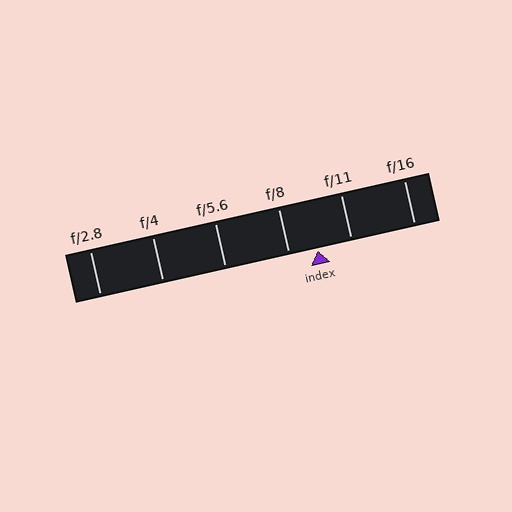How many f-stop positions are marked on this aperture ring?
There are 6 f-stop positions marked.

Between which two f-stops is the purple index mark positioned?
The index mark is between f/8 and f/11.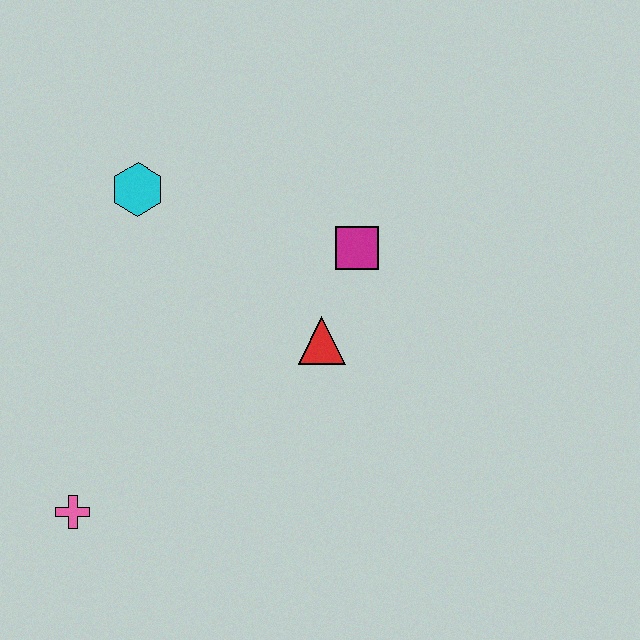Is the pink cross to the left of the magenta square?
Yes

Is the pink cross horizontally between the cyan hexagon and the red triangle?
No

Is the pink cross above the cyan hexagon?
No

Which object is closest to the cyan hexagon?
The magenta square is closest to the cyan hexagon.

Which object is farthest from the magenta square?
The pink cross is farthest from the magenta square.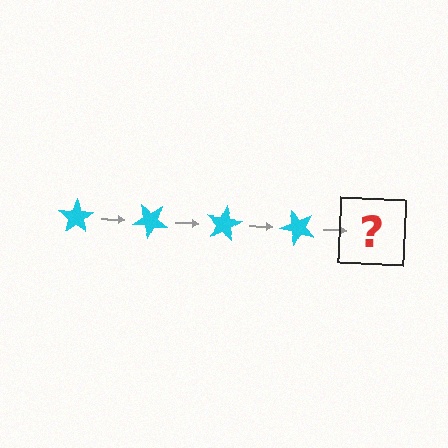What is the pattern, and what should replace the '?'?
The pattern is that the star rotates 40 degrees each step. The '?' should be a cyan star rotated 160 degrees.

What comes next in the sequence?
The next element should be a cyan star rotated 160 degrees.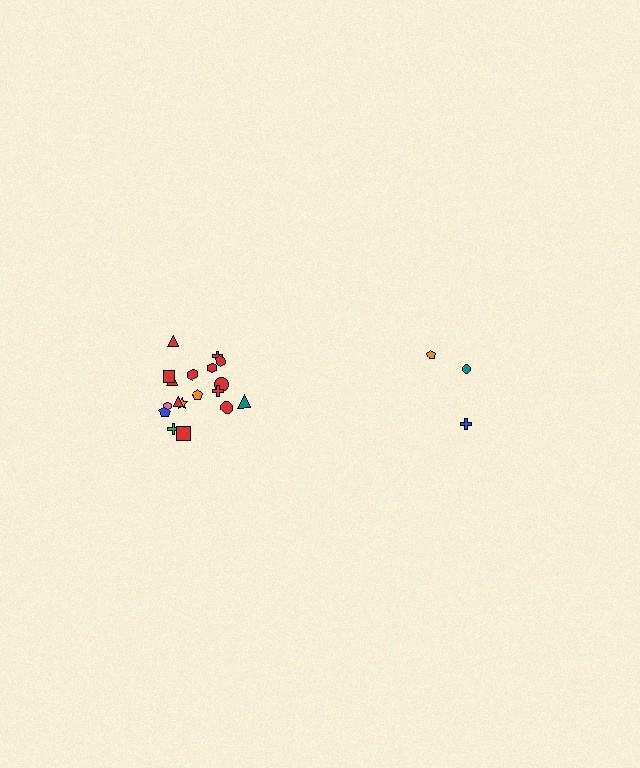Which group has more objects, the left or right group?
The left group.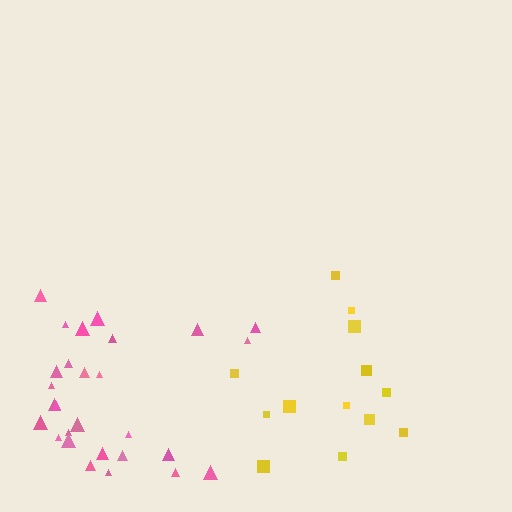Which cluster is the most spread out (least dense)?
Yellow.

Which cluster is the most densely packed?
Pink.